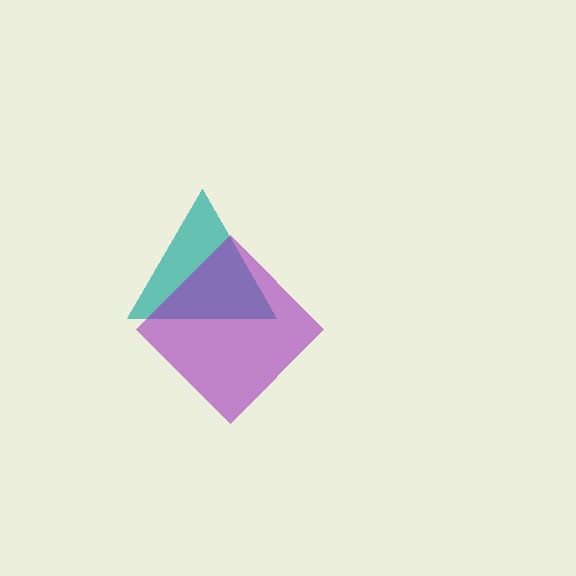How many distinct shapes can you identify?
There are 2 distinct shapes: a teal triangle, a purple diamond.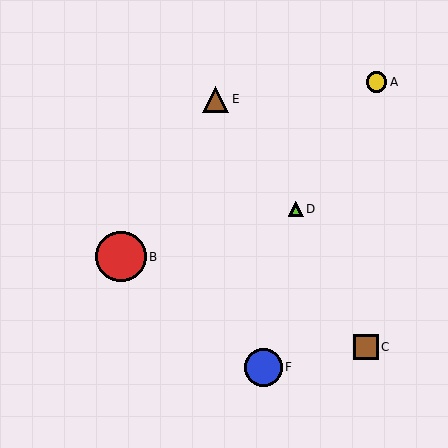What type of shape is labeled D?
Shape D is a lime triangle.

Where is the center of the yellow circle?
The center of the yellow circle is at (377, 82).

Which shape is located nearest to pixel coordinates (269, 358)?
The blue circle (labeled F) at (263, 367) is nearest to that location.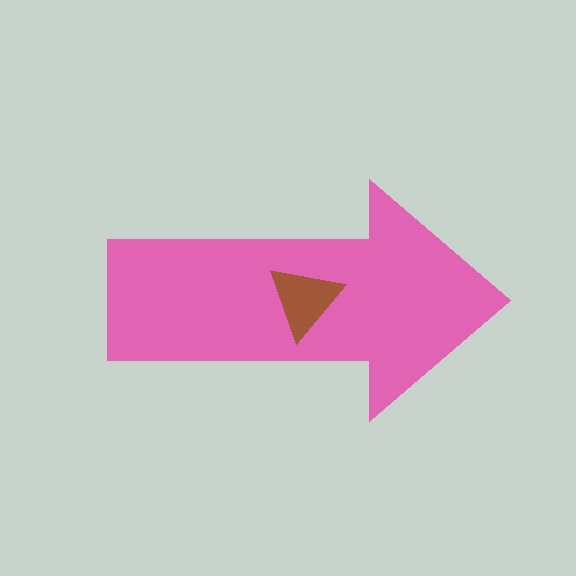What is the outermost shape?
The pink arrow.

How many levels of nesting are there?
2.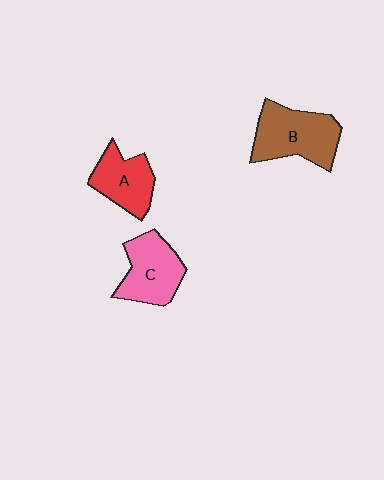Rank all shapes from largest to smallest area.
From largest to smallest: B (brown), C (pink), A (red).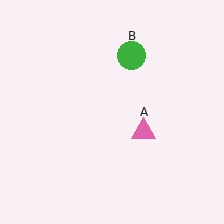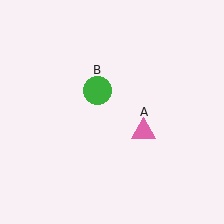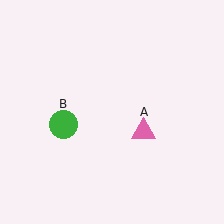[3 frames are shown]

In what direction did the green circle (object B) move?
The green circle (object B) moved down and to the left.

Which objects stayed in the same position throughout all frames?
Pink triangle (object A) remained stationary.